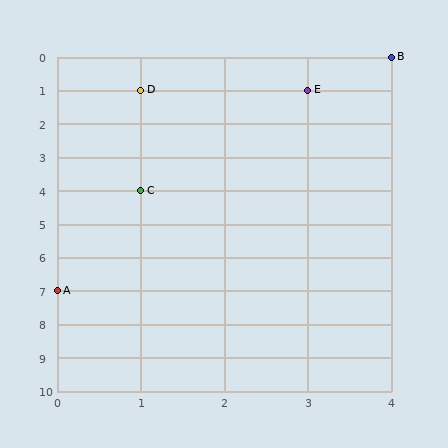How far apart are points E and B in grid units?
Points E and B are 1 column and 1 row apart (about 1.4 grid units diagonally).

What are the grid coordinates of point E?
Point E is at grid coordinates (3, 1).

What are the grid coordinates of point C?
Point C is at grid coordinates (1, 4).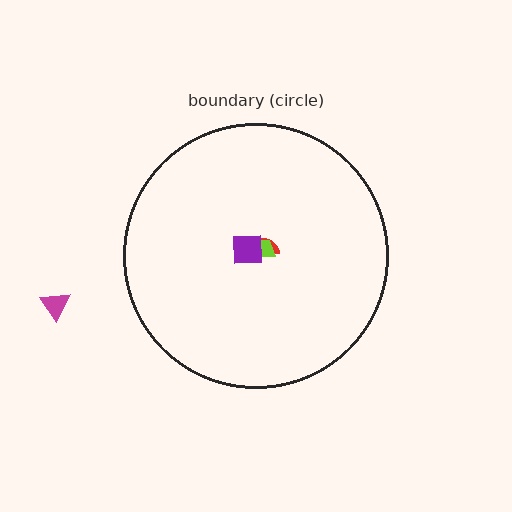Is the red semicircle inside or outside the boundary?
Inside.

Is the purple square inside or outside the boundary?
Inside.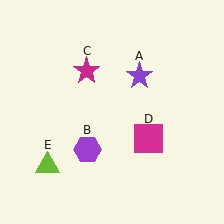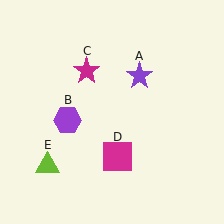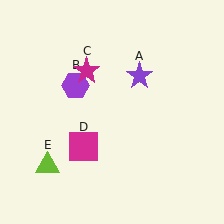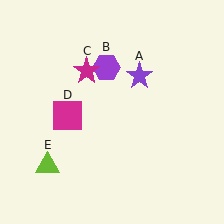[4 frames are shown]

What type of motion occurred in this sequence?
The purple hexagon (object B), magenta square (object D) rotated clockwise around the center of the scene.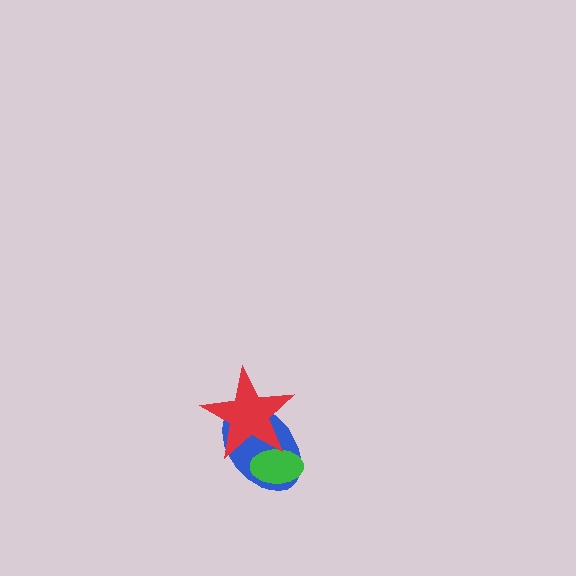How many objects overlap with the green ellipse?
2 objects overlap with the green ellipse.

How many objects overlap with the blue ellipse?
2 objects overlap with the blue ellipse.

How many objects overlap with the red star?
2 objects overlap with the red star.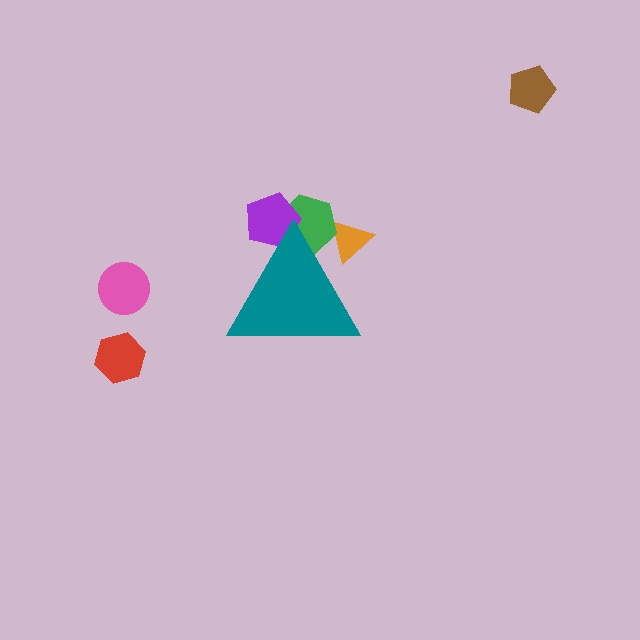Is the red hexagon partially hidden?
No, the red hexagon is fully visible.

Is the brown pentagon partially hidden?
No, the brown pentagon is fully visible.